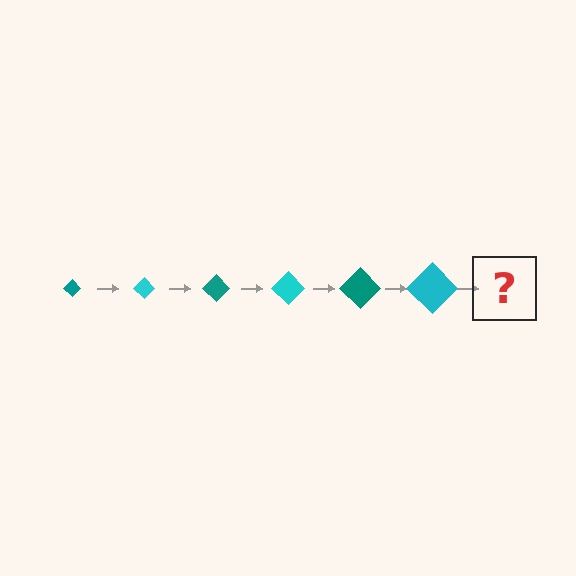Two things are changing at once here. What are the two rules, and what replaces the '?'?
The two rules are that the diamond grows larger each step and the color cycles through teal and cyan. The '?' should be a teal diamond, larger than the previous one.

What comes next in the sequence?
The next element should be a teal diamond, larger than the previous one.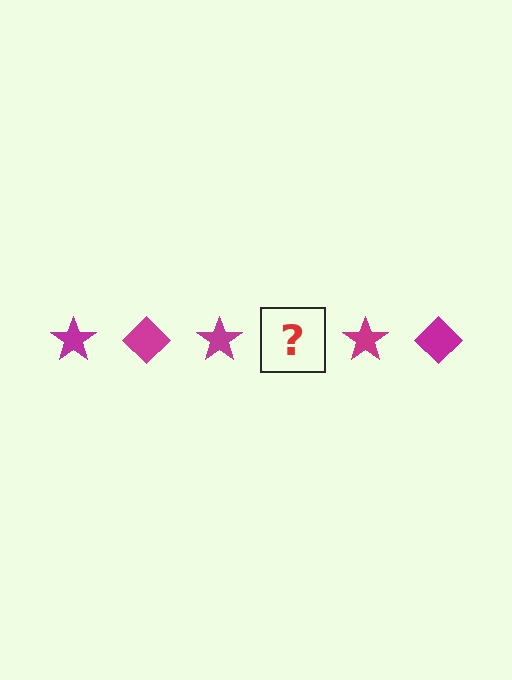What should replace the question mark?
The question mark should be replaced with a magenta diamond.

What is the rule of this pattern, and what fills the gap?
The rule is that the pattern cycles through star, diamond shapes in magenta. The gap should be filled with a magenta diamond.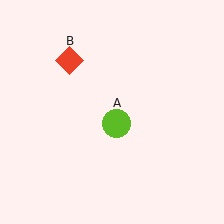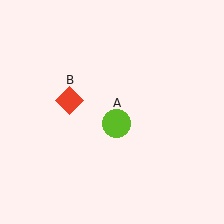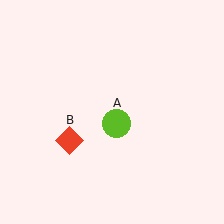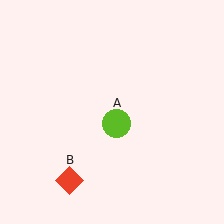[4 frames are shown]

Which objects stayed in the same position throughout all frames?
Lime circle (object A) remained stationary.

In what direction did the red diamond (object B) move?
The red diamond (object B) moved down.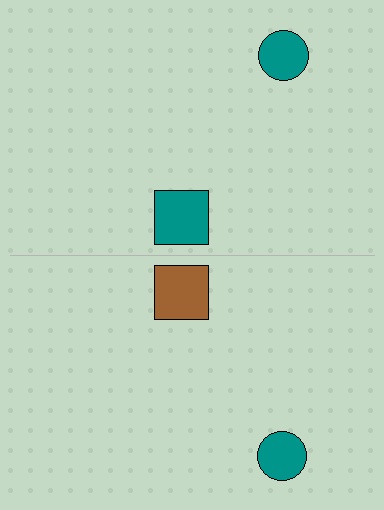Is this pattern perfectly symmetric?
No, the pattern is not perfectly symmetric. The brown square on the bottom side breaks the symmetry — its mirror counterpart is teal.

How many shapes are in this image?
There are 4 shapes in this image.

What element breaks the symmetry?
The brown square on the bottom side breaks the symmetry — its mirror counterpart is teal.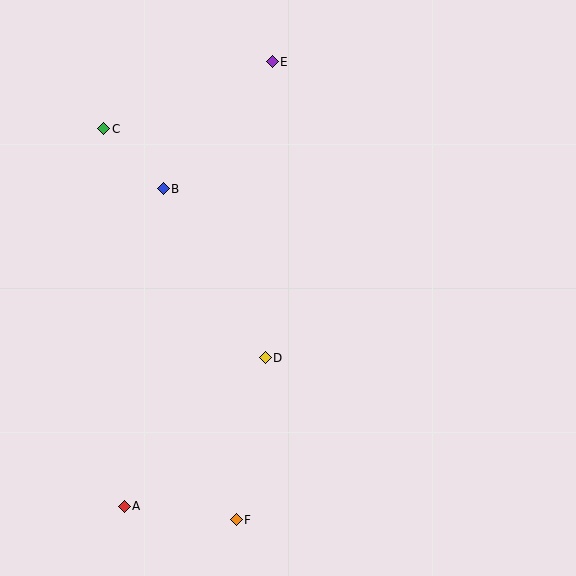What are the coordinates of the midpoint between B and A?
The midpoint between B and A is at (144, 347).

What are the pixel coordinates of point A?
Point A is at (124, 506).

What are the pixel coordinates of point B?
Point B is at (163, 189).